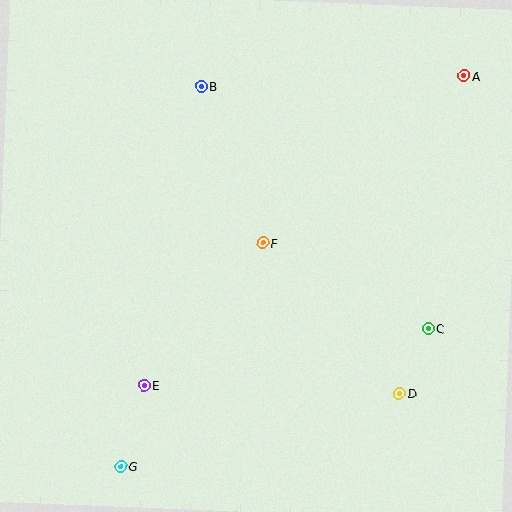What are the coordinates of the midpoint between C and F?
The midpoint between C and F is at (345, 286).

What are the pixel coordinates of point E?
Point E is at (144, 385).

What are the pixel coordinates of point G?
Point G is at (121, 466).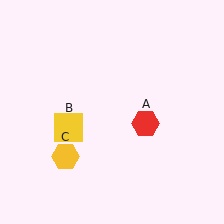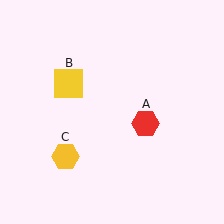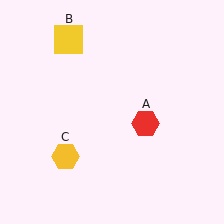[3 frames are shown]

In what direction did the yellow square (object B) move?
The yellow square (object B) moved up.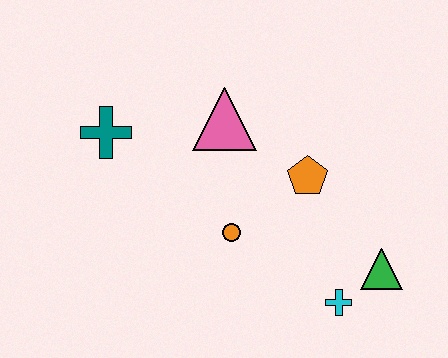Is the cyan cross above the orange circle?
No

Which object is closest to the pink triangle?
The orange pentagon is closest to the pink triangle.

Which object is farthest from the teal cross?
The green triangle is farthest from the teal cross.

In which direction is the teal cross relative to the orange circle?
The teal cross is to the left of the orange circle.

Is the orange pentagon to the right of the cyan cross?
No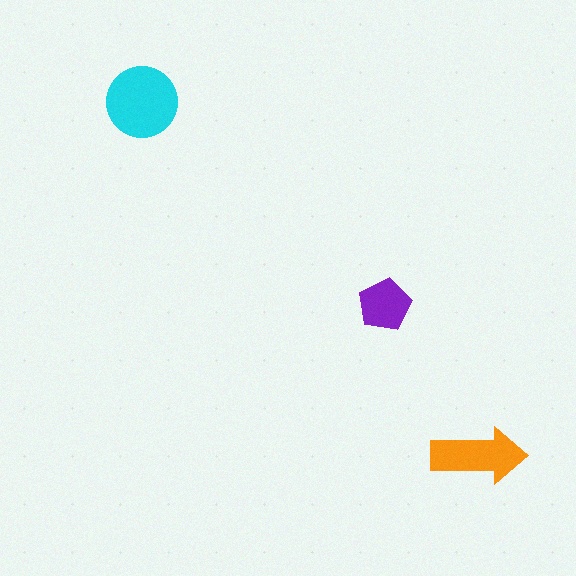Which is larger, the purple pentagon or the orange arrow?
The orange arrow.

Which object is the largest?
The cyan circle.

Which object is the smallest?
The purple pentagon.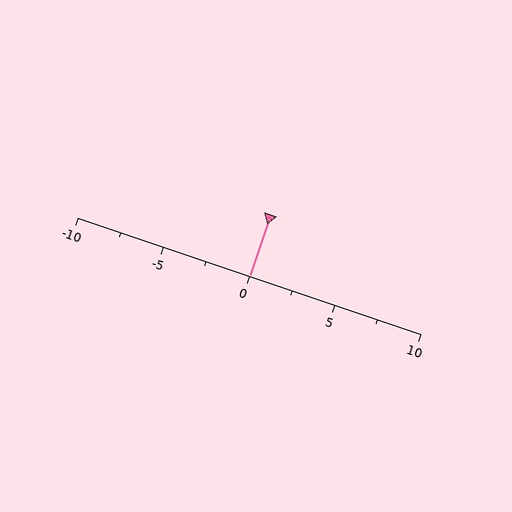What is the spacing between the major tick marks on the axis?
The major ticks are spaced 5 apart.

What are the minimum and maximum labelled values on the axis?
The axis runs from -10 to 10.